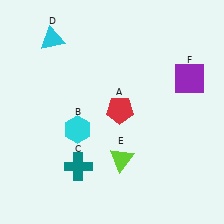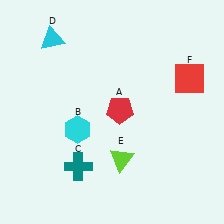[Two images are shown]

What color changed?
The square (F) changed from purple in Image 1 to red in Image 2.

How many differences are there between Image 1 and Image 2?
There is 1 difference between the two images.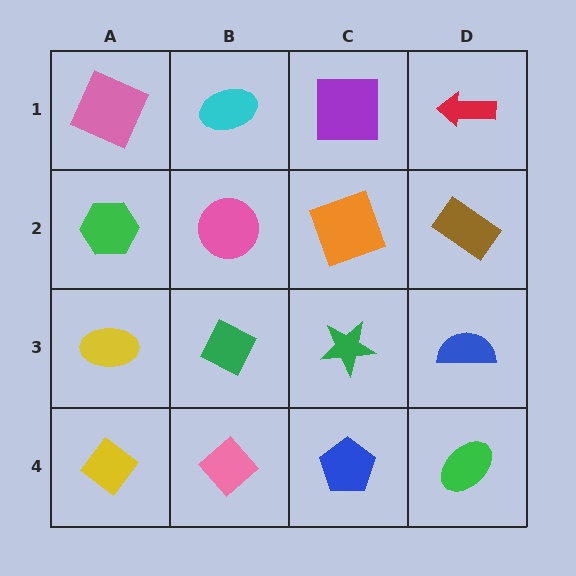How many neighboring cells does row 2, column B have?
4.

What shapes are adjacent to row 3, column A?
A green hexagon (row 2, column A), a yellow diamond (row 4, column A), a green diamond (row 3, column B).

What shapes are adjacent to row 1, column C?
An orange square (row 2, column C), a cyan ellipse (row 1, column B), a red arrow (row 1, column D).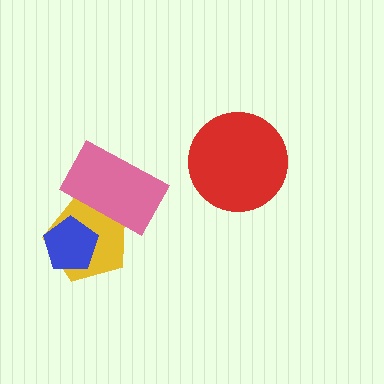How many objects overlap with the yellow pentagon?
2 objects overlap with the yellow pentagon.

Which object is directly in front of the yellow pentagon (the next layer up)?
The blue pentagon is directly in front of the yellow pentagon.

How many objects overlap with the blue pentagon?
1 object overlaps with the blue pentagon.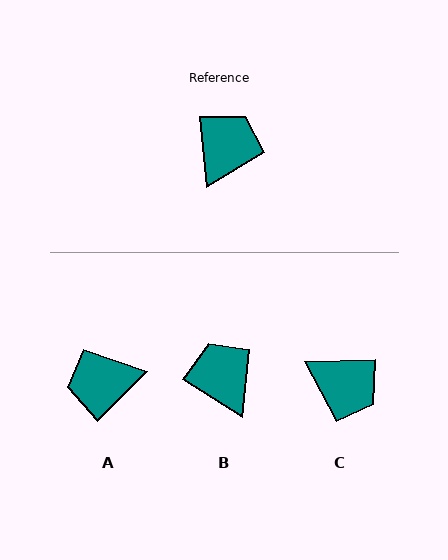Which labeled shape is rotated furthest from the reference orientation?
A, about 130 degrees away.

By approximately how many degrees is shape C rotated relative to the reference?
Approximately 94 degrees clockwise.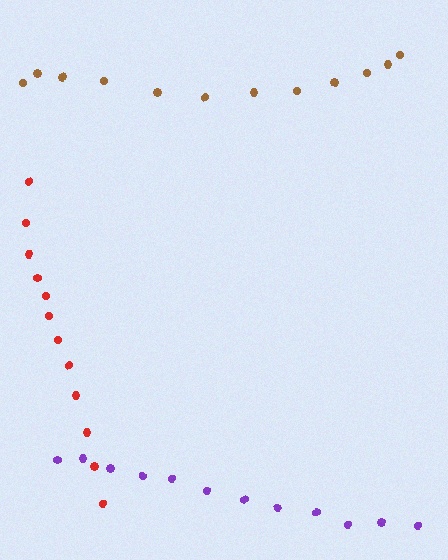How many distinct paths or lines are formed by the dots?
There are 3 distinct paths.